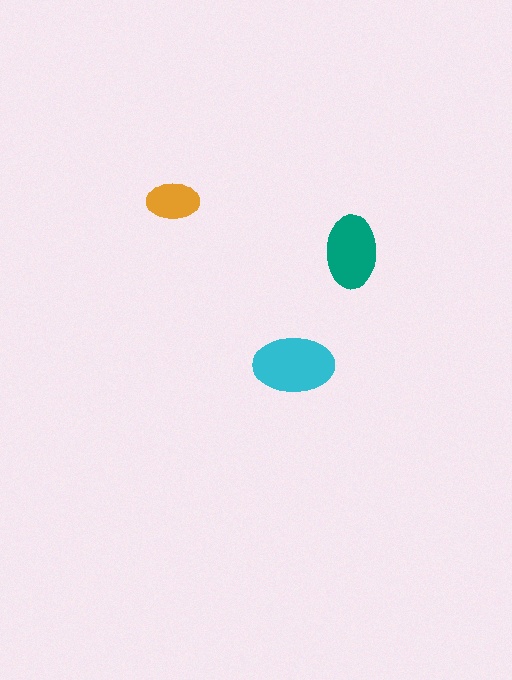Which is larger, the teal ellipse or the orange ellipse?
The teal one.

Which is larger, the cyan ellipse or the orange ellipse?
The cyan one.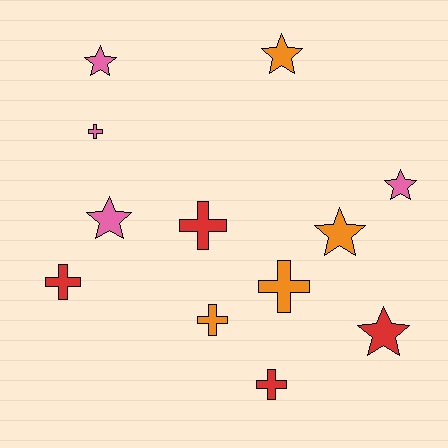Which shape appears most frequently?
Cross, with 6 objects.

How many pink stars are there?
There are 3 pink stars.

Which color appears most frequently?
Red, with 4 objects.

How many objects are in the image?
There are 12 objects.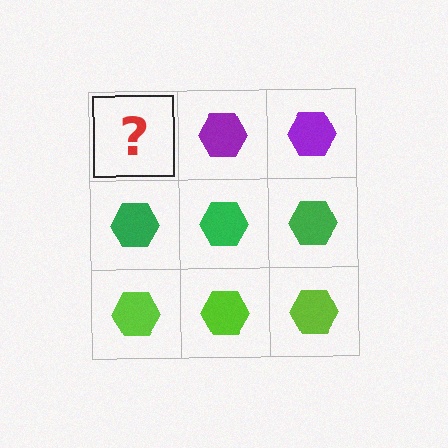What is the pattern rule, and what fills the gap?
The rule is that each row has a consistent color. The gap should be filled with a purple hexagon.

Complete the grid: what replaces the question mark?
The question mark should be replaced with a purple hexagon.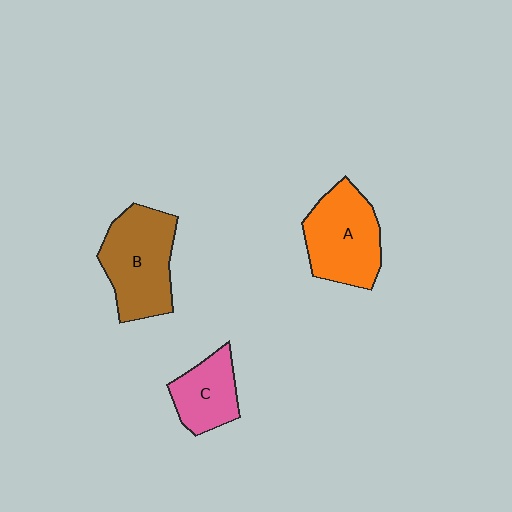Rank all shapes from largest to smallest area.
From largest to smallest: B (brown), A (orange), C (pink).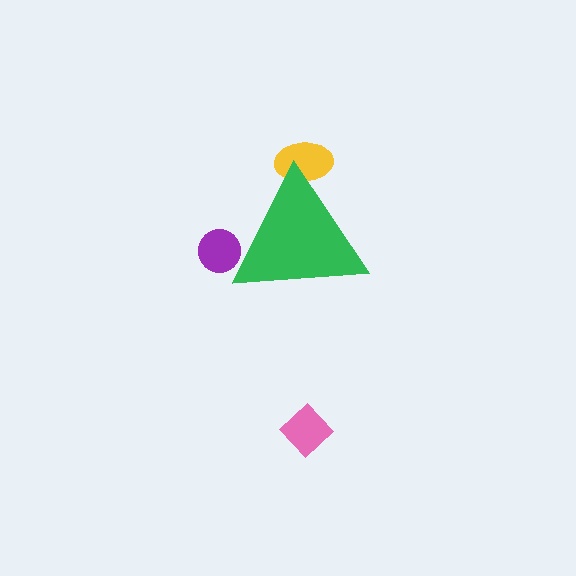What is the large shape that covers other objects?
A green triangle.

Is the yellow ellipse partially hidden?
Yes, the yellow ellipse is partially hidden behind the green triangle.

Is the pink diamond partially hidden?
No, the pink diamond is fully visible.